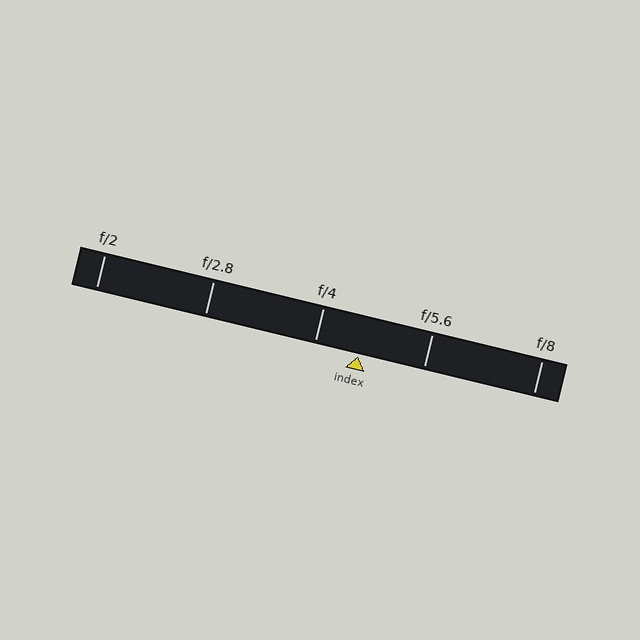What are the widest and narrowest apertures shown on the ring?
The widest aperture shown is f/2 and the narrowest is f/8.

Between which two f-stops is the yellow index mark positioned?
The index mark is between f/4 and f/5.6.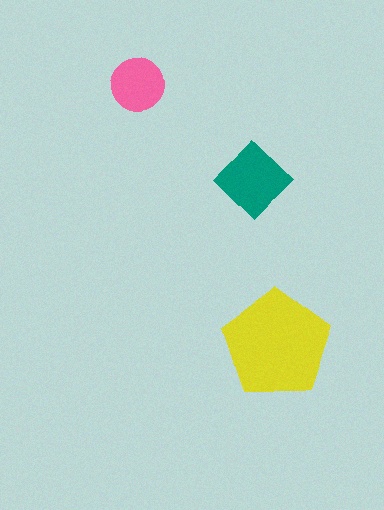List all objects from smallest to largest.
The pink circle, the teal diamond, the yellow pentagon.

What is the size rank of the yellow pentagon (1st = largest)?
1st.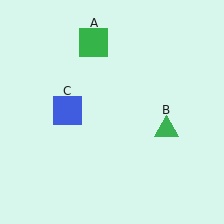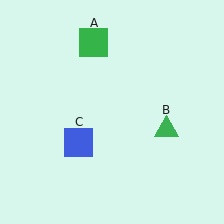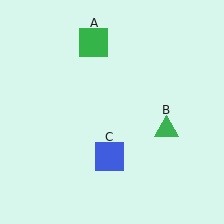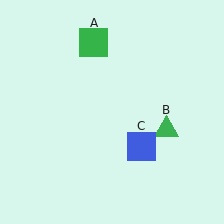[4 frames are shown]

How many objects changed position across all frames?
1 object changed position: blue square (object C).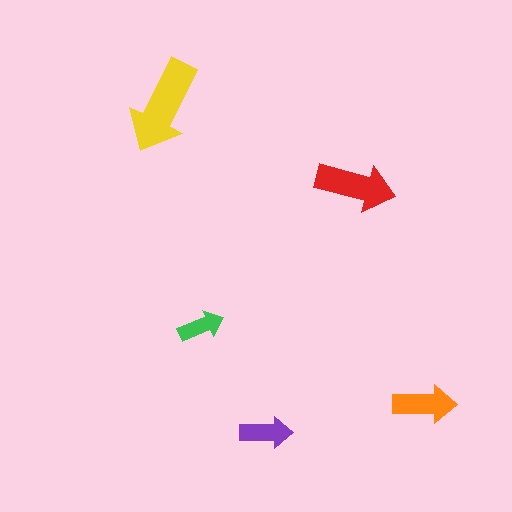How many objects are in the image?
There are 5 objects in the image.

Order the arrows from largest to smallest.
the yellow one, the red one, the orange one, the purple one, the green one.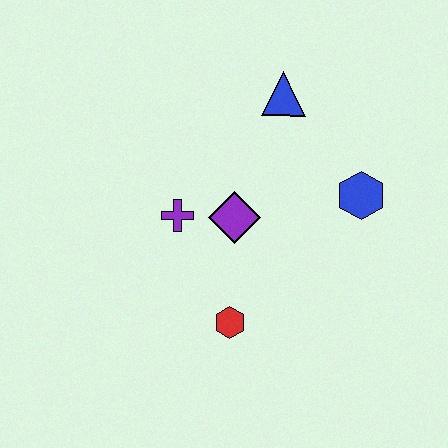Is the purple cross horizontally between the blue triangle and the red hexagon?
No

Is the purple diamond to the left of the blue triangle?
Yes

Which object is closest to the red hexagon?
The purple diamond is closest to the red hexagon.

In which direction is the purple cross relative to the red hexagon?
The purple cross is above the red hexagon.